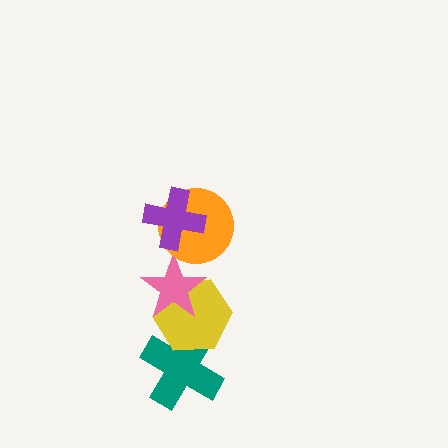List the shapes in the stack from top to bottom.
From top to bottom: the purple cross, the orange circle, the pink star, the yellow hexagon, the teal cross.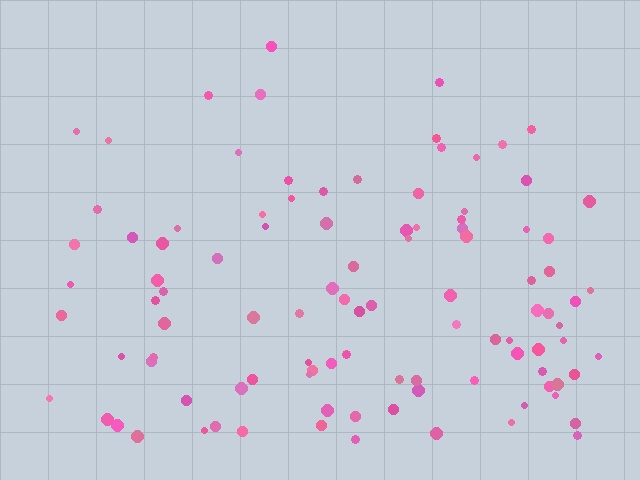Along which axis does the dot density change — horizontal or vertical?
Vertical.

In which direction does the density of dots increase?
From top to bottom, with the bottom side densest.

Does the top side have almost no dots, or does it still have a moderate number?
Still a moderate number, just noticeably fewer than the bottom.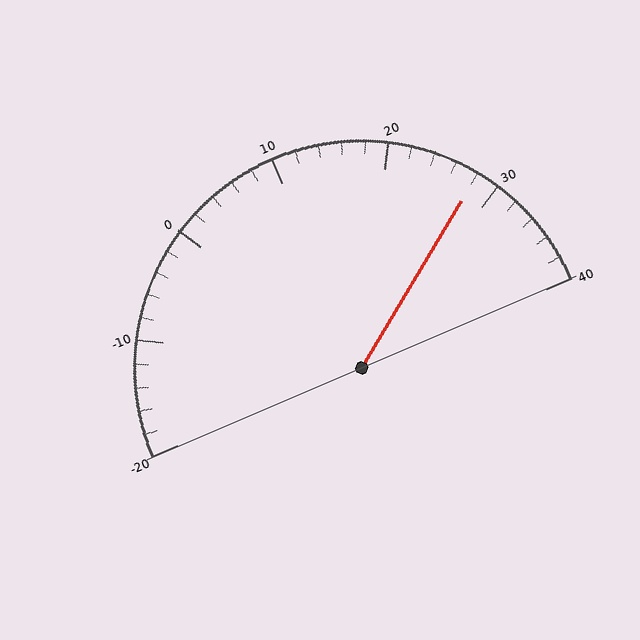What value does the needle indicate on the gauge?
The needle indicates approximately 28.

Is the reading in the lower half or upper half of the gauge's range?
The reading is in the upper half of the range (-20 to 40).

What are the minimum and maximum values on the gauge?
The gauge ranges from -20 to 40.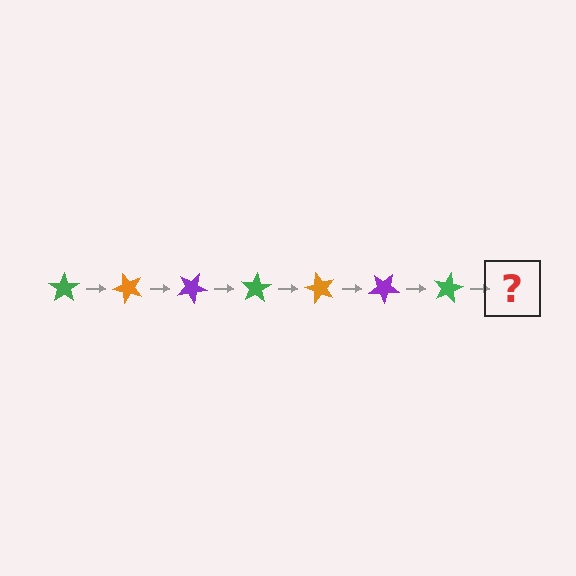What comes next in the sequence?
The next element should be an orange star, rotated 350 degrees from the start.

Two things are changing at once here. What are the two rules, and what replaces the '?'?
The two rules are that it rotates 50 degrees each step and the color cycles through green, orange, and purple. The '?' should be an orange star, rotated 350 degrees from the start.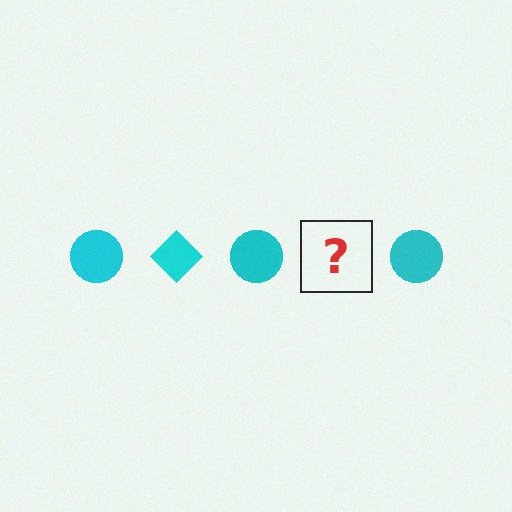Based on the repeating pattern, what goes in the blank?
The blank should be a cyan diamond.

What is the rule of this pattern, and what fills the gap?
The rule is that the pattern cycles through circle, diamond shapes in cyan. The gap should be filled with a cyan diamond.